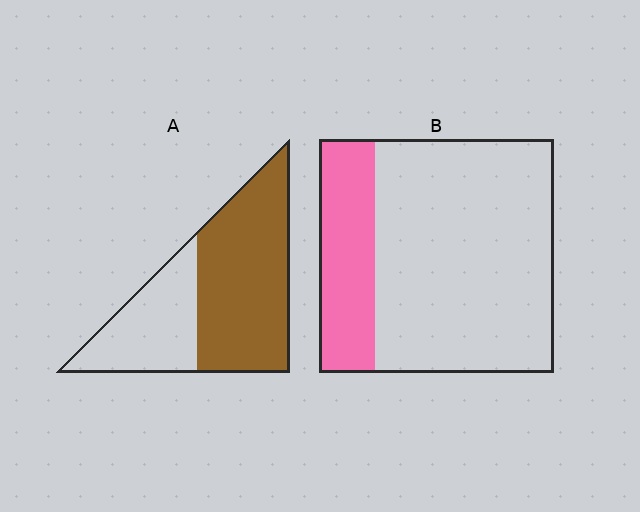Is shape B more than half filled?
No.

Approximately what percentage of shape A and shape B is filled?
A is approximately 65% and B is approximately 25%.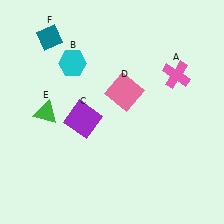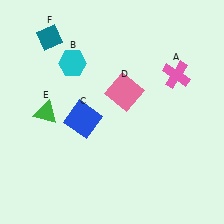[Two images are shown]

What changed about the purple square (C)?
In Image 1, C is purple. In Image 2, it changed to blue.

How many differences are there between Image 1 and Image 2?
There is 1 difference between the two images.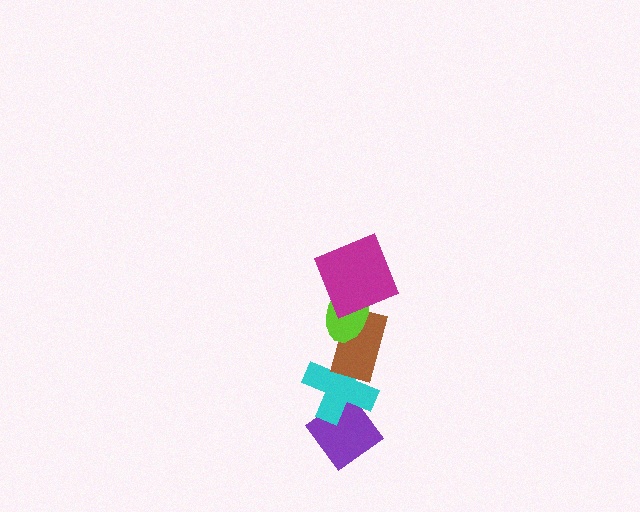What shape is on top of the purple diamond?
The cyan cross is on top of the purple diamond.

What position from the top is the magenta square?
The magenta square is 1st from the top.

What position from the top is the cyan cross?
The cyan cross is 4th from the top.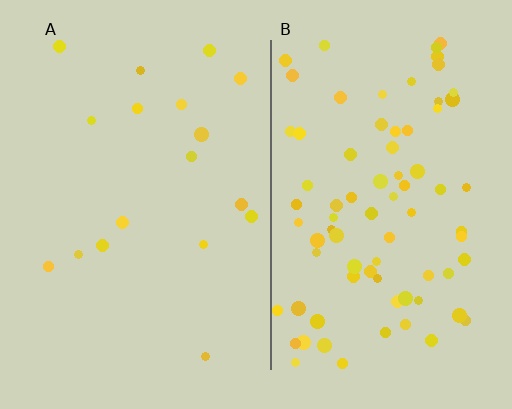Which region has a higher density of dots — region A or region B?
B (the right).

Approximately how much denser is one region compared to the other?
Approximately 4.5× — region B over region A.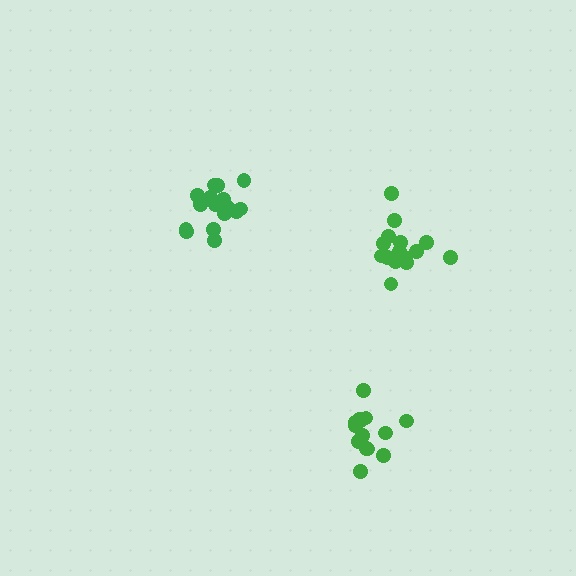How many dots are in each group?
Group 1: 16 dots, Group 2: 14 dots, Group 3: 16 dots (46 total).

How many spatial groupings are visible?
There are 3 spatial groupings.